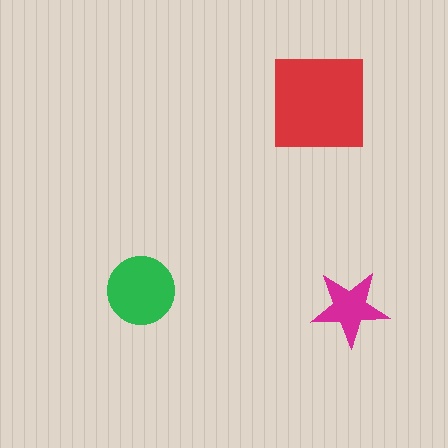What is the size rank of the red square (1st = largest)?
1st.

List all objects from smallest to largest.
The magenta star, the green circle, the red square.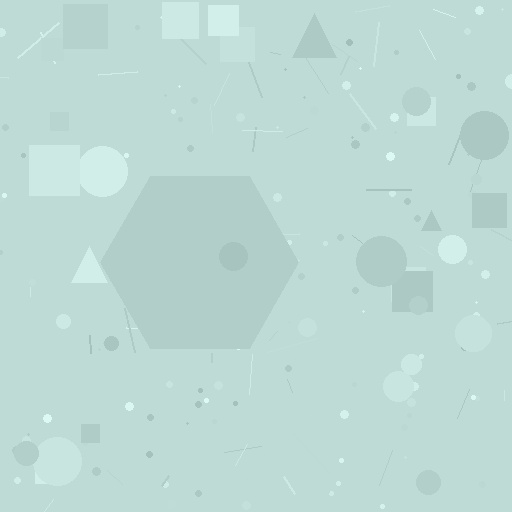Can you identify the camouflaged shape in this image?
The camouflaged shape is a hexagon.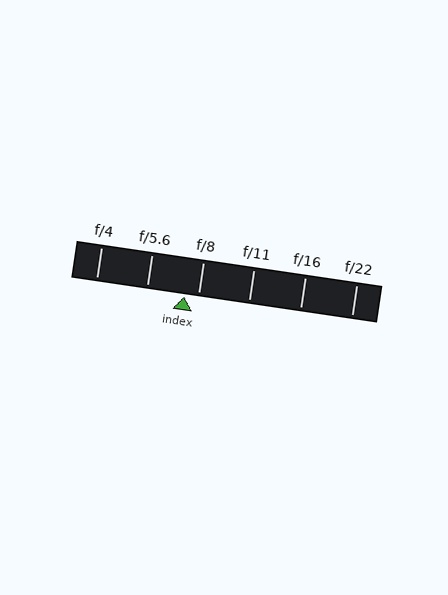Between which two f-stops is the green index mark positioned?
The index mark is between f/5.6 and f/8.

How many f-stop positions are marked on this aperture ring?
There are 6 f-stop positions marked.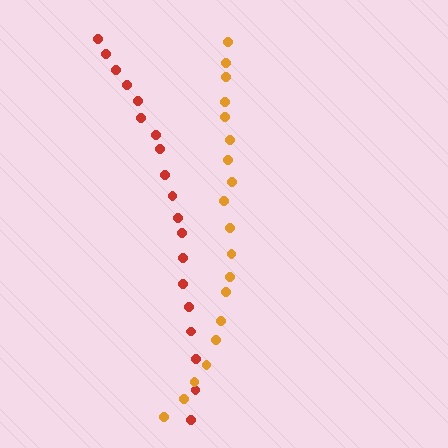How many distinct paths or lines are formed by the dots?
There are 2 distinct paths.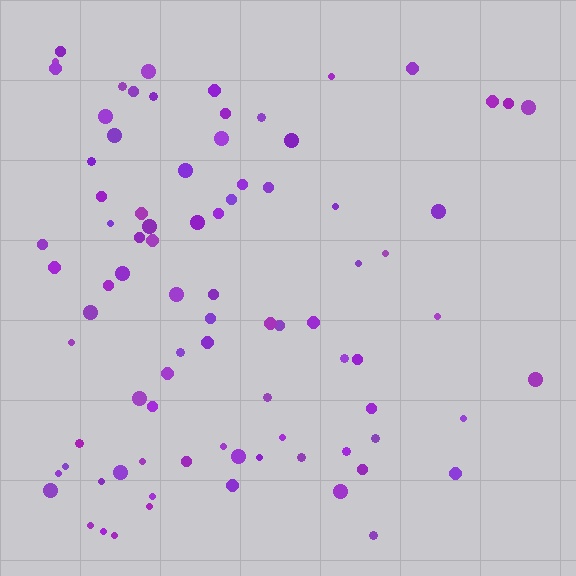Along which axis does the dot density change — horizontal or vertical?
Horizontal.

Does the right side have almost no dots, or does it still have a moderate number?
Still a moderate number, just noticeably fewer than the left.